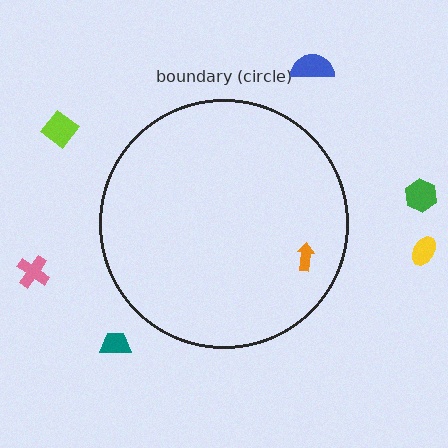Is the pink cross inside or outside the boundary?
Outside.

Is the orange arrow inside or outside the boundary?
Inside.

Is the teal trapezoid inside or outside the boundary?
Outside.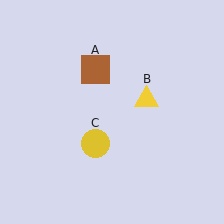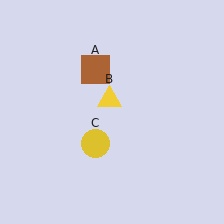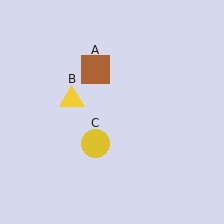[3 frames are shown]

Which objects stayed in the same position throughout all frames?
Brown square (object A) and yellow circle (object C) remained stationary.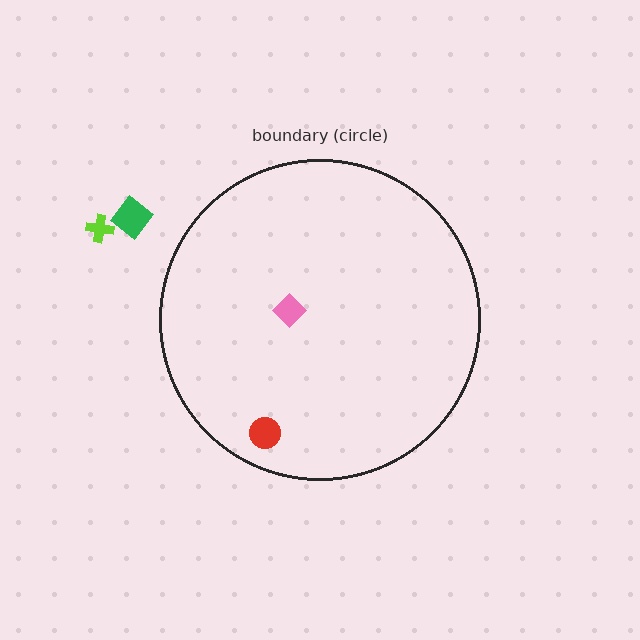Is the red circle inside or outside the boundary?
Inside.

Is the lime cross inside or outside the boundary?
Outside.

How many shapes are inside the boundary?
2 inside, 2 outside.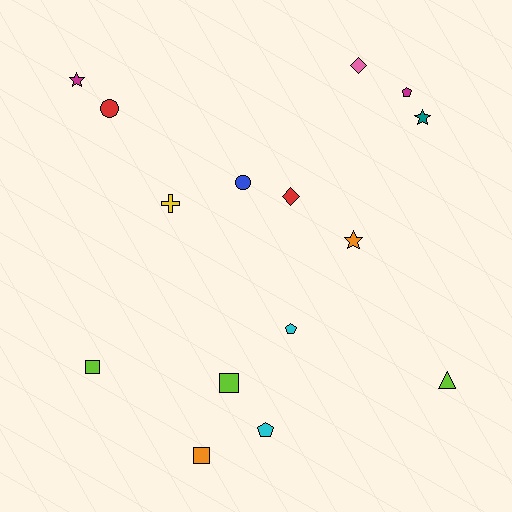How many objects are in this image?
There are 15 objects.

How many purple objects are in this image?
There are no purple objects.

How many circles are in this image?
There are 2 circles.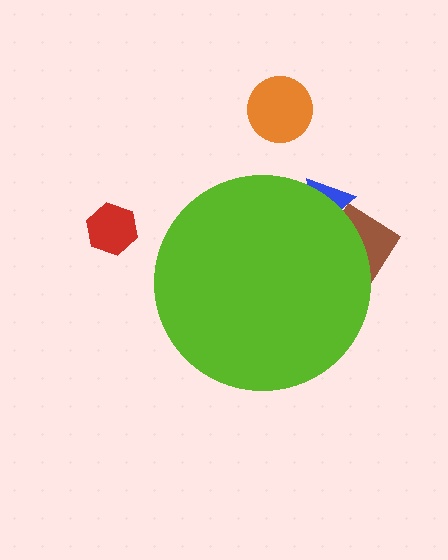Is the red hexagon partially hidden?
No, the red hexagon is fully visible.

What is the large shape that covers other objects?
A lime circle.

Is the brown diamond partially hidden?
Yes, the brown diamond is partially hidden behind the lime circle.